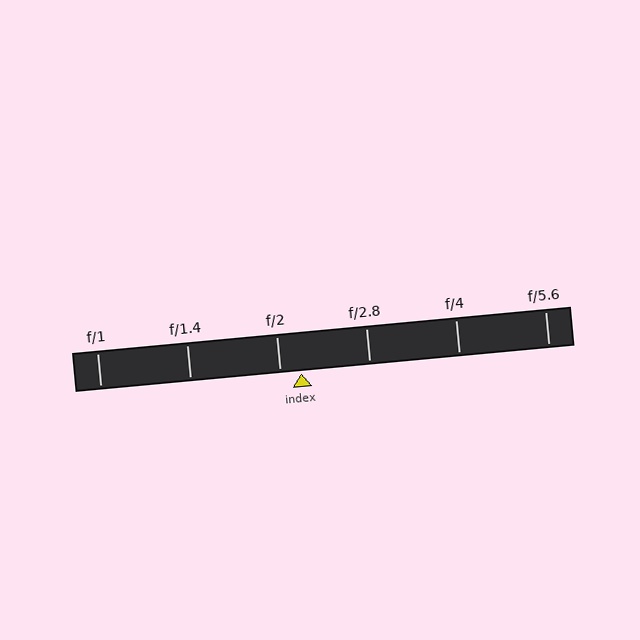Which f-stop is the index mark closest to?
The index mark is closest to f/2.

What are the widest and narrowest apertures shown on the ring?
The widest aperture shown is f/1 and the narrowest is f/5.6.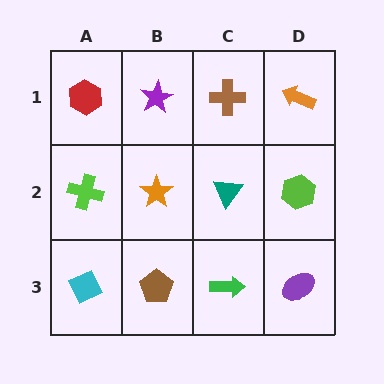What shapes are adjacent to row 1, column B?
An orange star (row 2, column B), a red hexagon (row 1, column A), a brown cross (row 1, column C).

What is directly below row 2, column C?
A green arrow.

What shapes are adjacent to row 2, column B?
A purple star (row 1, column B), a brown pentagon (row 3, column B), a lime cross (row 2, column A), a teal triangle (row 2, column C).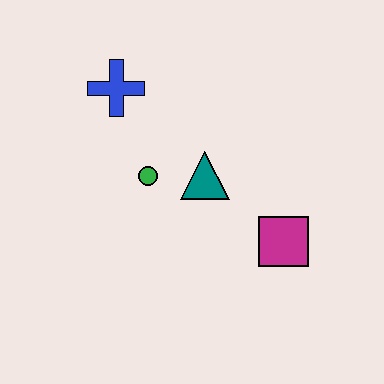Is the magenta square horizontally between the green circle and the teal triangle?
No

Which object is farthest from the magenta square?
The blue cross is farthest from the magenta square.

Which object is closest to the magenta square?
The teal triangle is closest to the magenta square.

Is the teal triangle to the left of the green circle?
No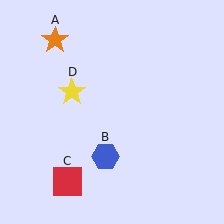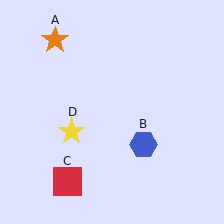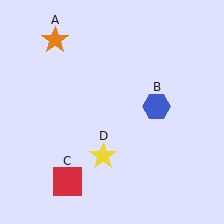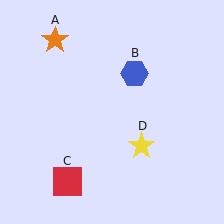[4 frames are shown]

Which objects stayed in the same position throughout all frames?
Orange star (object A) and red square (object C) remained stationary.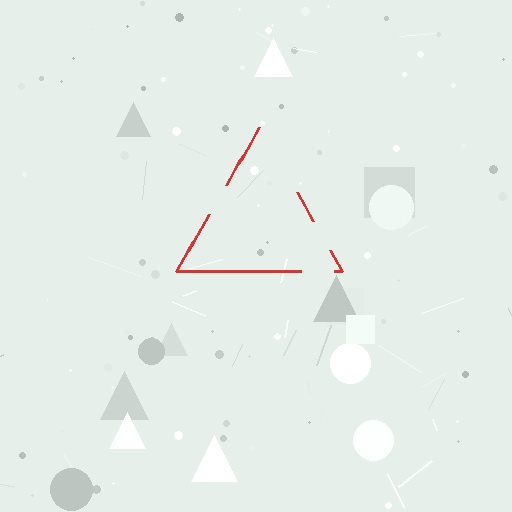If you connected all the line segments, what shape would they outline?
They would outline a triangle.